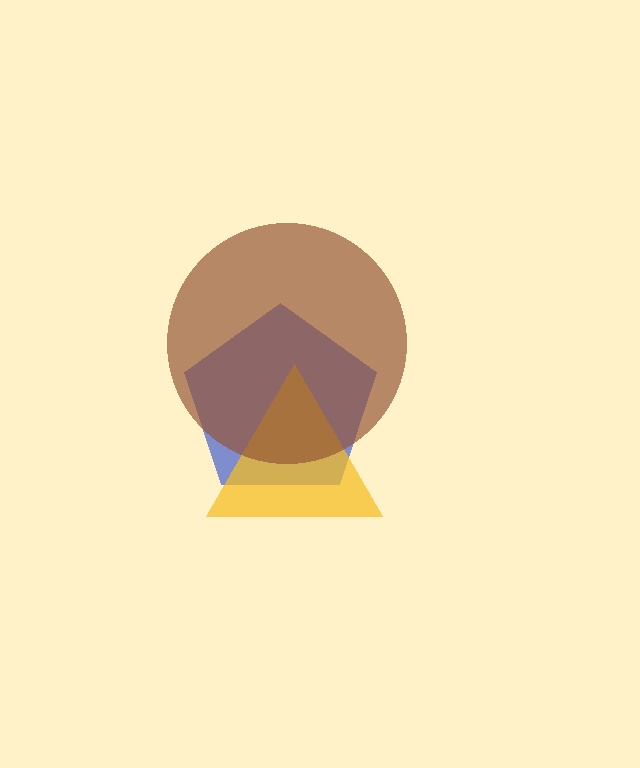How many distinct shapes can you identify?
There are 3 distinct shapes: a blue pentagon, a yellow triangle, a brown circle.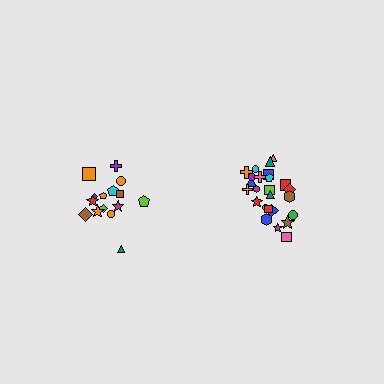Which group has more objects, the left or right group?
The right group.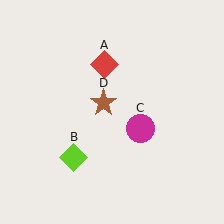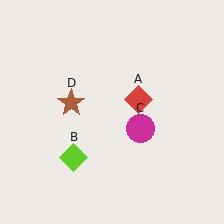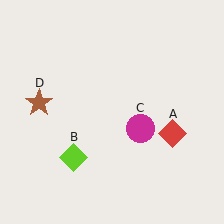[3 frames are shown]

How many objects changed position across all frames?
2 objects changed position: red diamond (object A), brown star (object D).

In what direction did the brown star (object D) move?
The brown star (object D) moved left.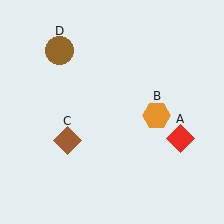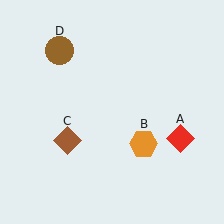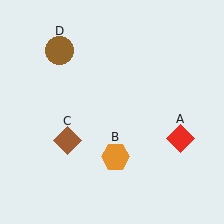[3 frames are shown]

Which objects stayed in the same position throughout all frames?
Red diamond (object A) and brown diamond (object C) and brown circle (object D) remained stationary.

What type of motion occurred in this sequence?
The orange hexagon (object B) rotated clockwise around the center of the scene.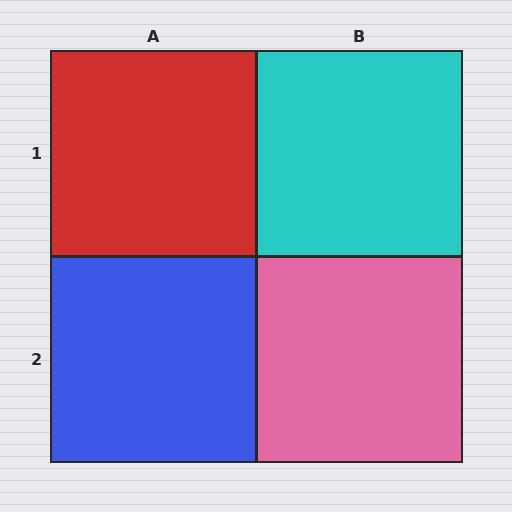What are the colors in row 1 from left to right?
Red, cyan.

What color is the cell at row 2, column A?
Blue.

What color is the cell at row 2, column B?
Pink.